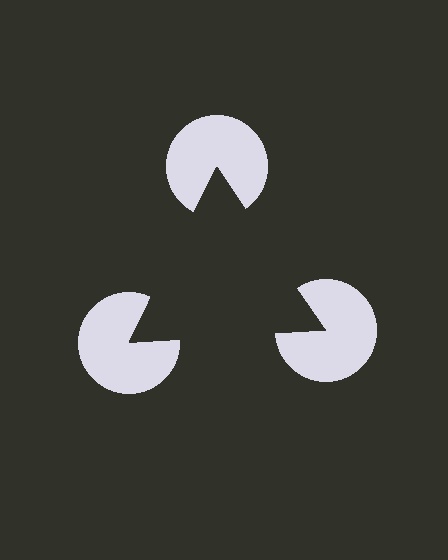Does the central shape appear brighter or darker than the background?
It typically appears slightly darker than the background, even though no actual brightness change is drawn.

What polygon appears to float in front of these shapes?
An illusory triangle — its edges are inferred from the aligned wedge cuts in the pac-man discs, not physically drawn.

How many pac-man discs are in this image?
There are 3 — one at each vertex of the illusory triangle.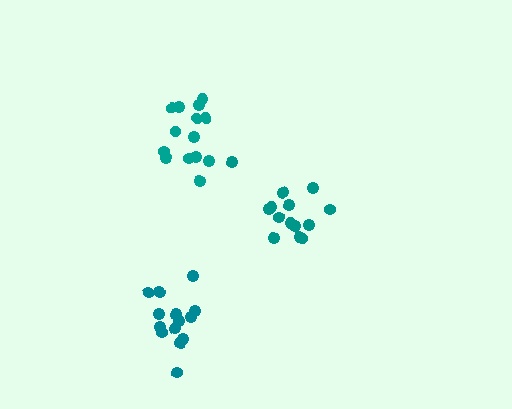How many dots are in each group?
Group 1: 14 dots, Group 2: 14 dots, Group 3: 14 dots (42 total).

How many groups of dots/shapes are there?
There are 3 groups.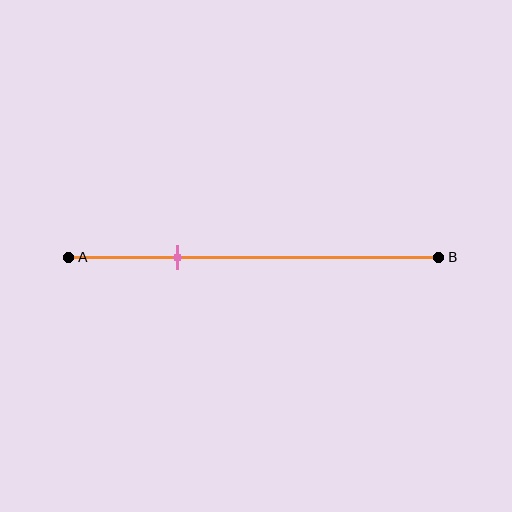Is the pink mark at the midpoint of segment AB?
No, the mark is at about 30% from A, not at the 50% midpoint.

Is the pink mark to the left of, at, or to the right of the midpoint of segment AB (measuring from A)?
The pink mark is to the left of the midpoint of segment AB.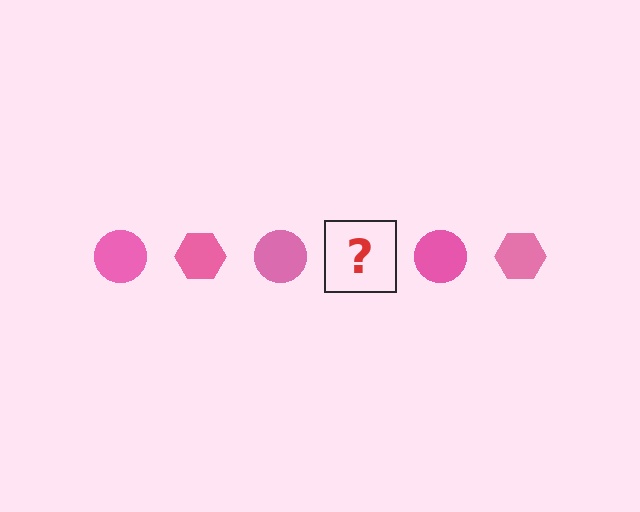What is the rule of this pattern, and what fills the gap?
The rule is that the pattern cycles through circle, hexagon shapes in pink. The gap should be filled with a pink hexagon.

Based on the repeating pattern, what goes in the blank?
The blank should be a pink hexagon.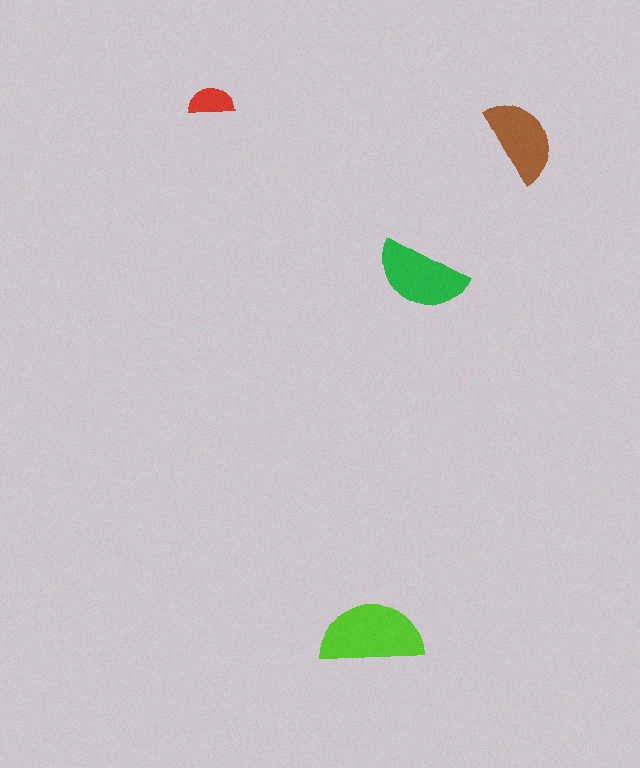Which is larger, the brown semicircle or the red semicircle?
The brown one.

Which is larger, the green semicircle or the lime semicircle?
The lime one.